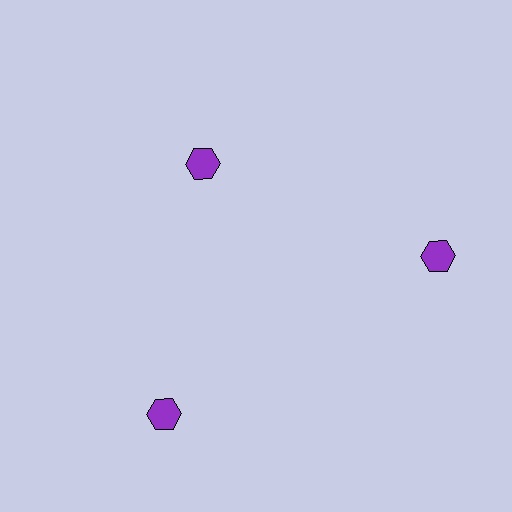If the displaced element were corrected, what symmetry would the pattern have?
It would have 3-fold rotational symmetry — the pattern would map onto itself every 120 degrees.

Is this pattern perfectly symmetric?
No. The 3 purple hexagons are arranged in a ring, but one element near the 11 o'clock position is pulled inward toward the center, breaking the 3-fold rotational symmetry.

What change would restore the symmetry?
The symmetry would be restored by moving it outward, back onto the ring so that all 3 hexagons sit at equal angles and equal distance from the center.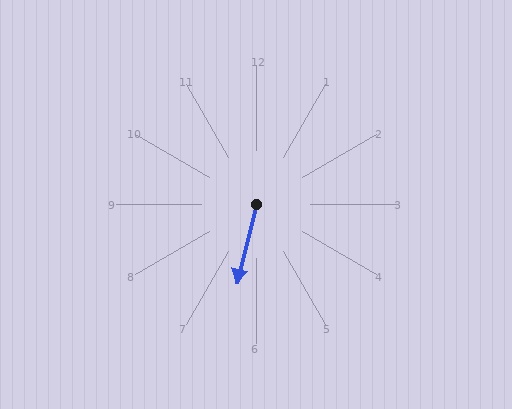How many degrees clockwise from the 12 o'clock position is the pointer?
Approximately 194 degrees.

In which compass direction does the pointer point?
South.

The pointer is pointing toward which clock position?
Roughly 6 o'clock.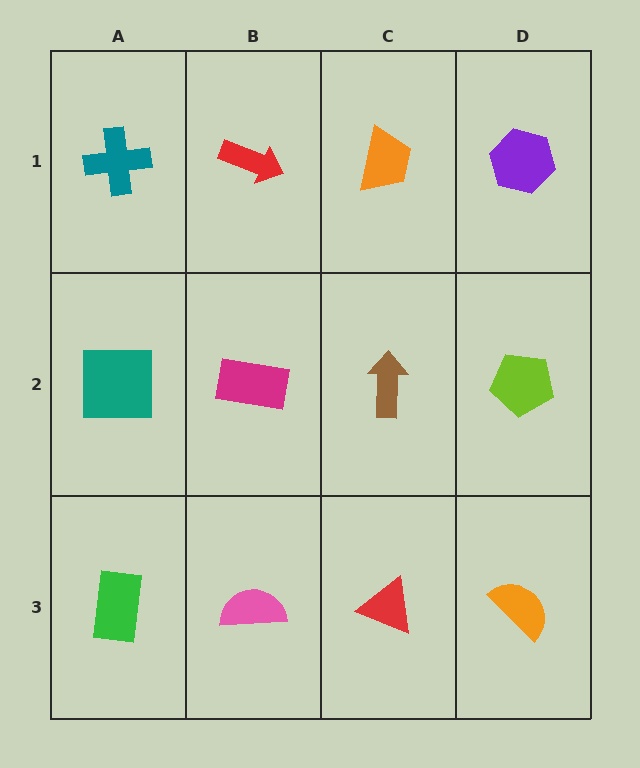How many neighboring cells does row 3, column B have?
3.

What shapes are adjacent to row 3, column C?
A brown arrow (row 2, column C), a pink semicircle (row 3, column B), an orange semicircle (row 3, column D).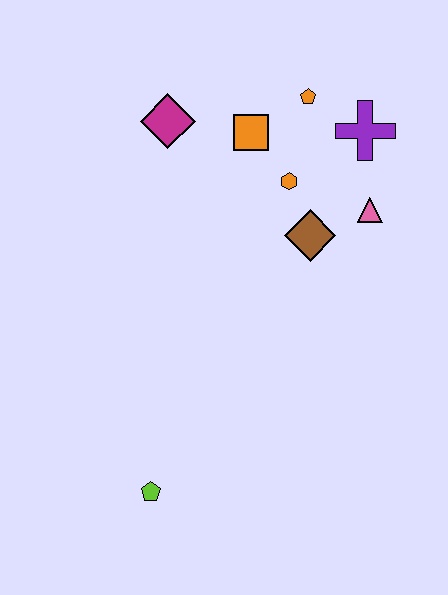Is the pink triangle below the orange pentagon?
Yes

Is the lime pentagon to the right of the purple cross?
No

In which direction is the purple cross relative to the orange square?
The purple cross is to the right of the orange square.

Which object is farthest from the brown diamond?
The lime pentagon is farthest from the brown diamond.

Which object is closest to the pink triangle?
The brown diamond is closest to the pink triangle.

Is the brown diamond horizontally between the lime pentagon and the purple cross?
Yes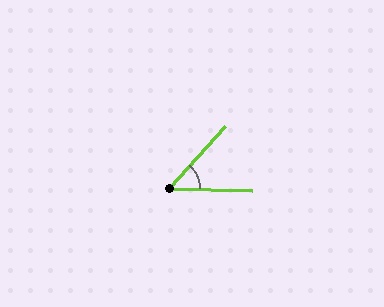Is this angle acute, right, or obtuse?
It is acute.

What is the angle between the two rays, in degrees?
Approximately 49 degrees.